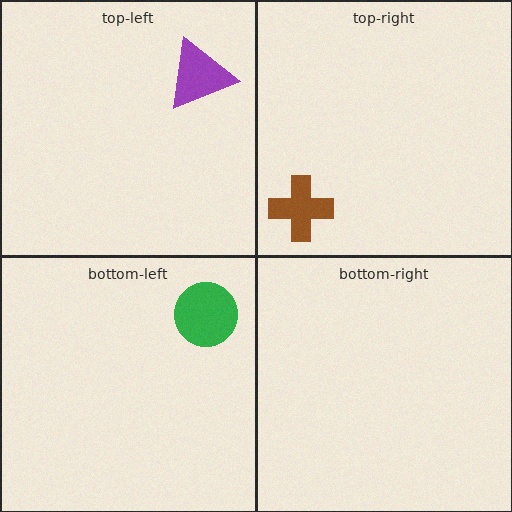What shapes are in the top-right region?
The brown cross.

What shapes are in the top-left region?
The purple triangle.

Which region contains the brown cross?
The top-right region.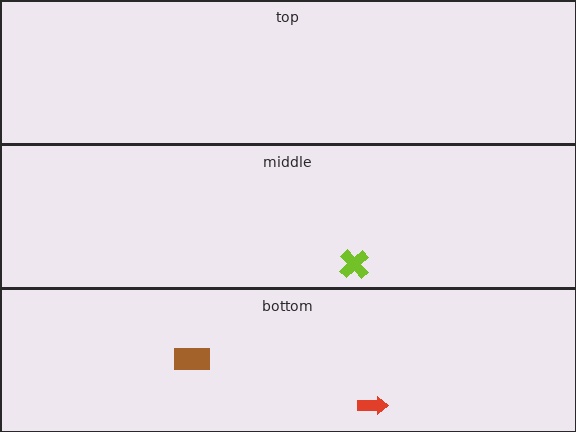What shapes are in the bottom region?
The red arrow, the brown rectangle.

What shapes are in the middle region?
The lime cross.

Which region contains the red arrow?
The bottom region.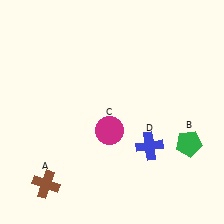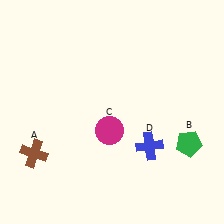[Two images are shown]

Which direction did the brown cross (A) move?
The brown cross (A) moved up.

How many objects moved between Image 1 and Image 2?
1 object moved between the two images.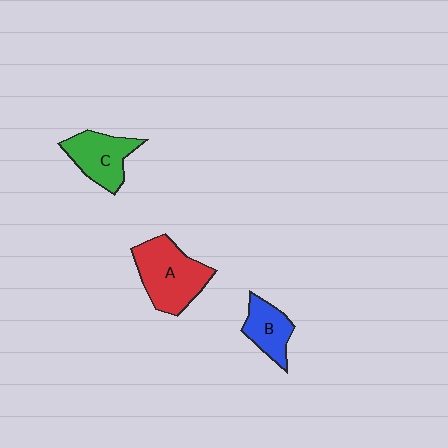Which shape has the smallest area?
Shape B (blue).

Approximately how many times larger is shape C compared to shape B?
Approximately 1.3 times.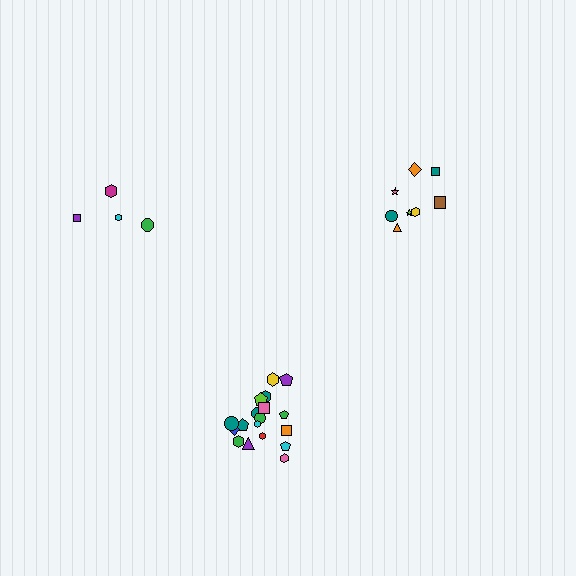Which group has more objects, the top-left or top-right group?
The top-right group.